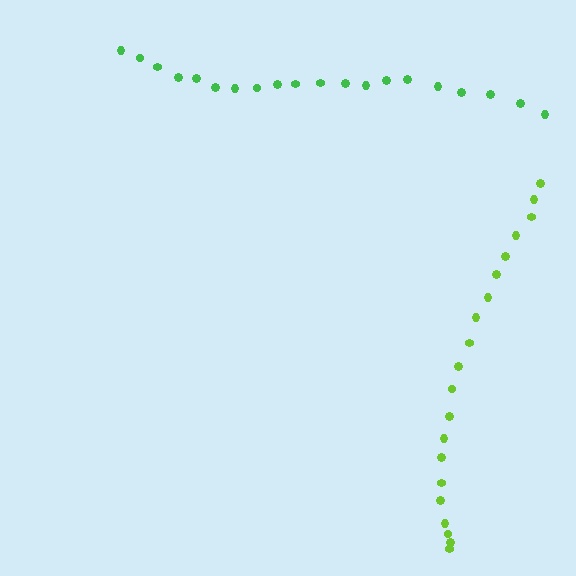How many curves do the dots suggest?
There are 2 distinct paths.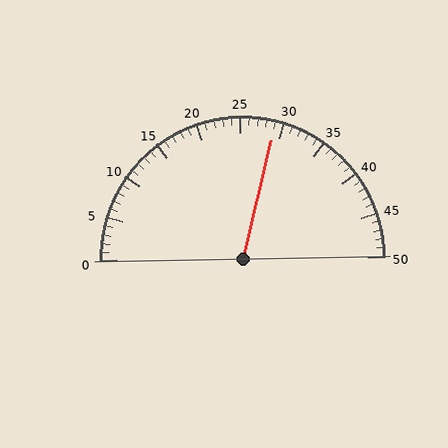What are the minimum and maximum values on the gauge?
The gauge ranges from 0 to 50.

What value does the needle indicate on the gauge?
The needle indicates approximately 29.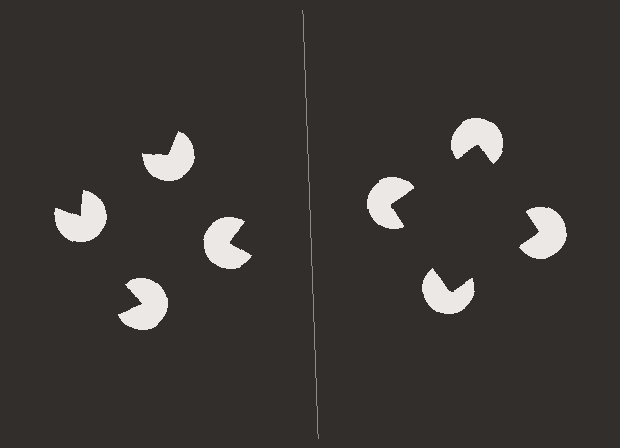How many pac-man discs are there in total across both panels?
8 — 4 on each side.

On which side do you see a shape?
An illusory square appears on the right side. On the left side the wedge cuts are rotated, so no coherent shape forms.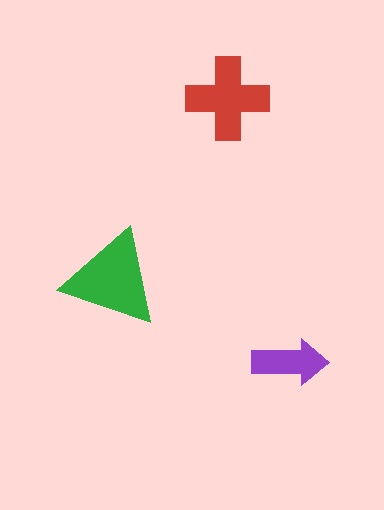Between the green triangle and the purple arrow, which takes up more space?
The green triangle.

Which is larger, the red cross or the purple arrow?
The red cross.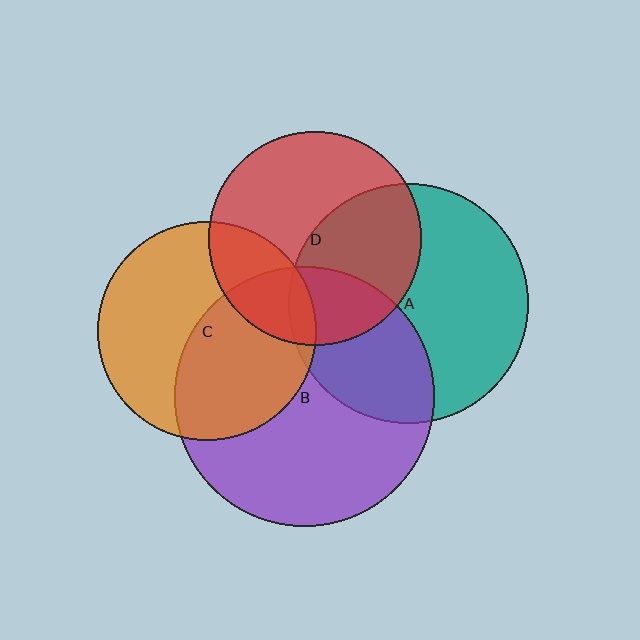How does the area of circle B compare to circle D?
Approximately 1.5 times.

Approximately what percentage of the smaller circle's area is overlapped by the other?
Approximately 25%.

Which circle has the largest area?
Circle B (purple).